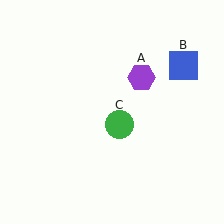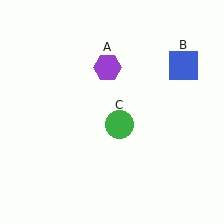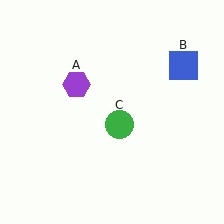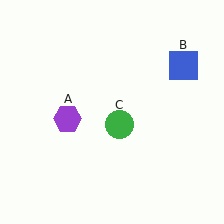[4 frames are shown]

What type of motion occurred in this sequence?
The purple hexagon (object A) rotated counterclockwise around the center of the scene.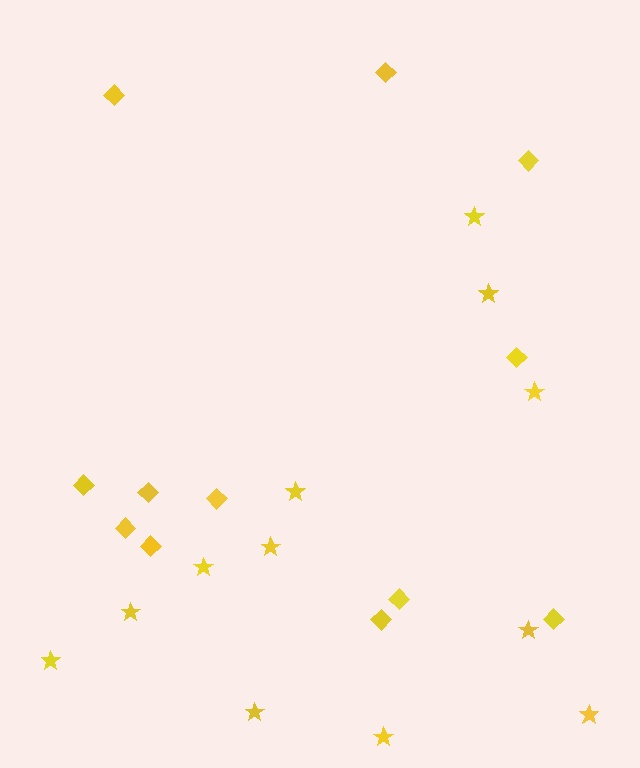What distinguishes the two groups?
There are 2 groups: one group of stars (12) and one group of diamonds (12).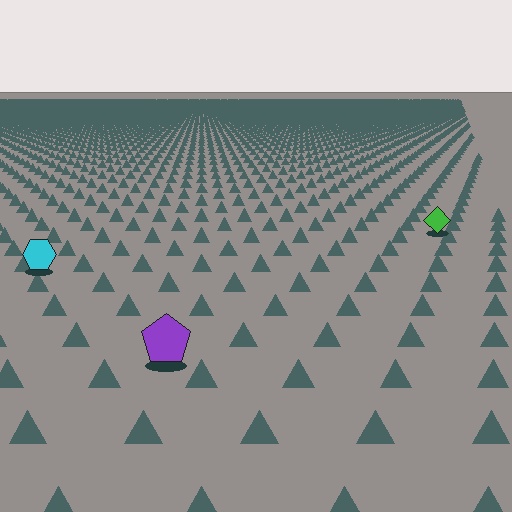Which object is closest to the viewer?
The purple pentagon is closest. The texture marks near it are larger and more spread out.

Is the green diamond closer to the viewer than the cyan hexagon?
No. The cyan hexagon is closer — you can tell from the texture gradient: the ground texture is coarser near it.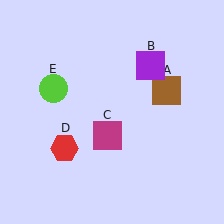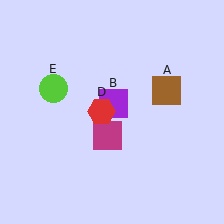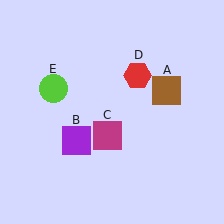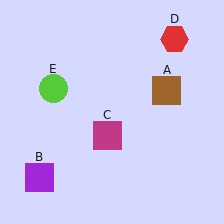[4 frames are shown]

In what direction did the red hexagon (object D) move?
The red hexagon (object D) moved up and to the right.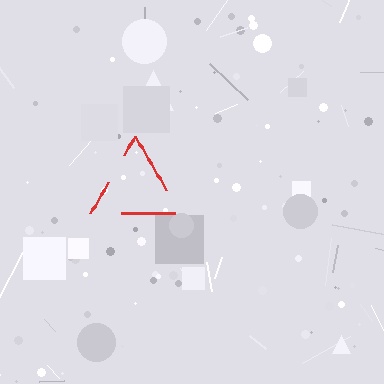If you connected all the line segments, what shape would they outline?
They would outline a triangle.